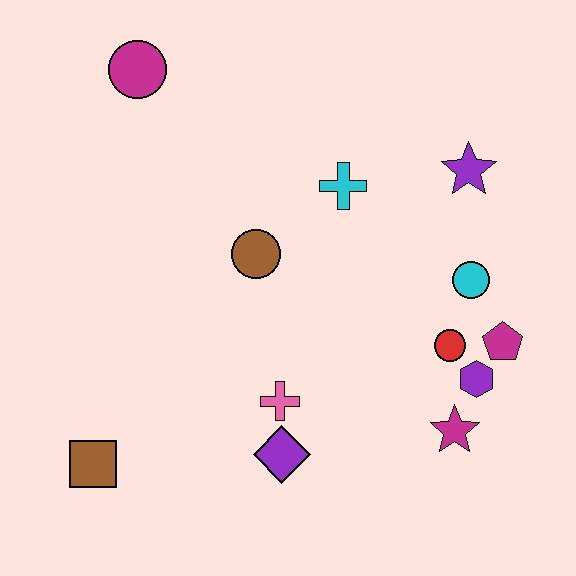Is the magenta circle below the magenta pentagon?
No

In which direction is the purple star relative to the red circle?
The purple star is above the red circle.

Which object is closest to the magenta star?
The purple hexagon is closest to the magenta star.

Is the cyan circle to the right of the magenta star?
Yes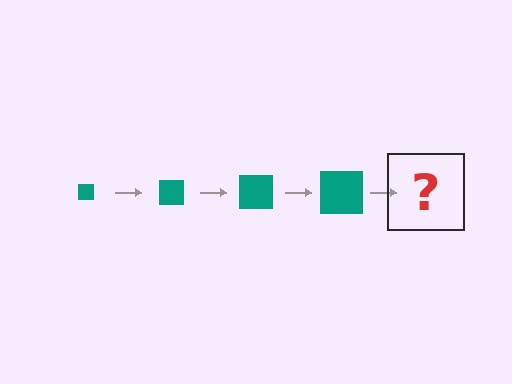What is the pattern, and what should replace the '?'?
The pattern is that the square gets progressively larger each step. The '?' should be a teal square, larger than the previous one.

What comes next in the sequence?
The next element should be a teal square, larger than the previous one.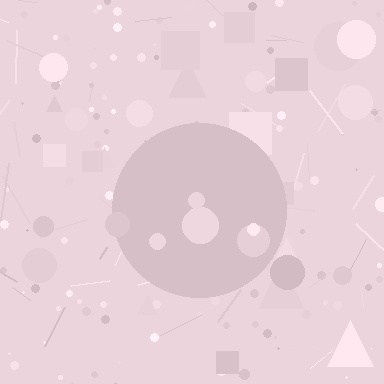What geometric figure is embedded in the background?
A circle is embedded in the background.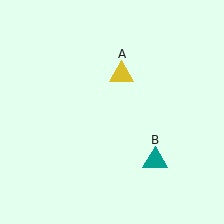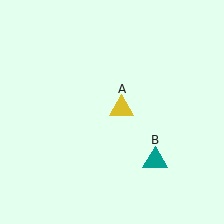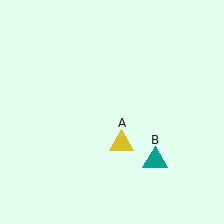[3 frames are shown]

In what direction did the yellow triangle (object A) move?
The yellow triangle (object A) moved down.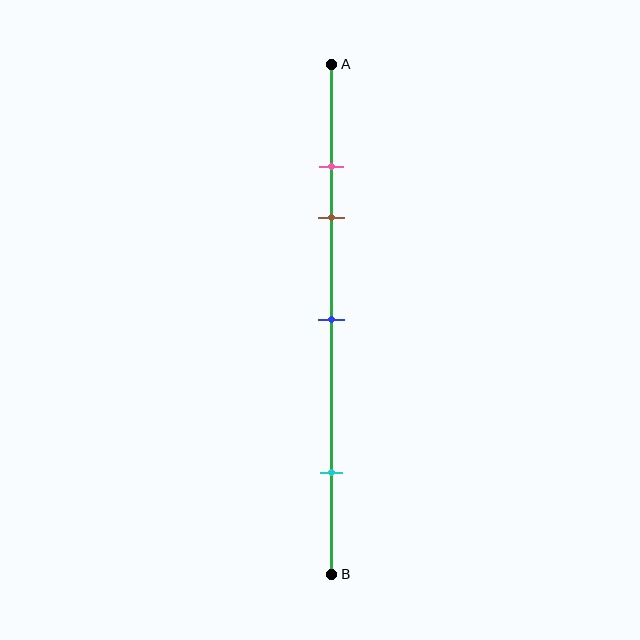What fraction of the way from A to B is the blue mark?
The blue mark is approximately 50% (0.5) of the way from A to B.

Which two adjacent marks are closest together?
The pink and brown marks are the closest adjacent pair.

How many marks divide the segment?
There are 4 marks dividing the segment.